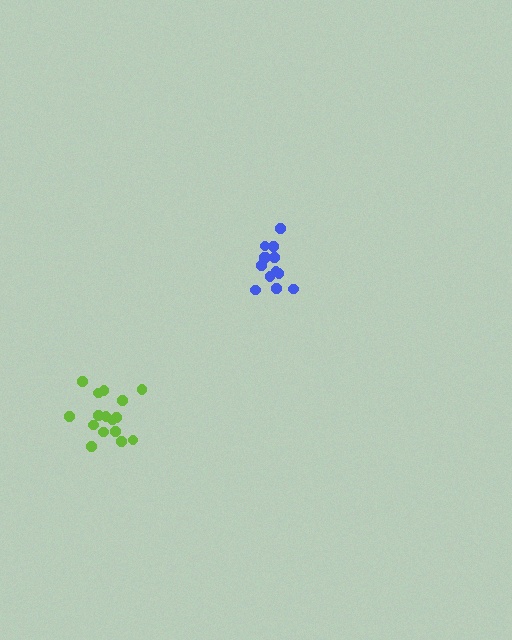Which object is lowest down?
The lime cluster is bottommost.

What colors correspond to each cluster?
The clusters are colored: lime, blue.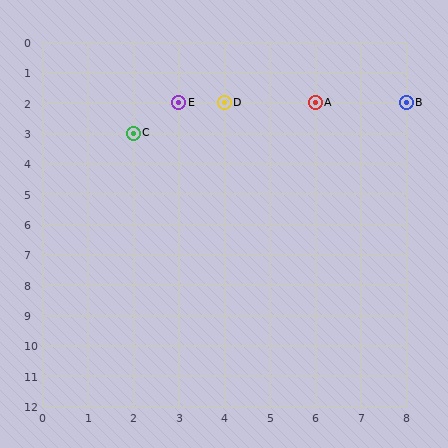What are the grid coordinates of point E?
Point E is at grid coordinates (3, 2).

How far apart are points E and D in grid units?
Points E and D are 1 column apart.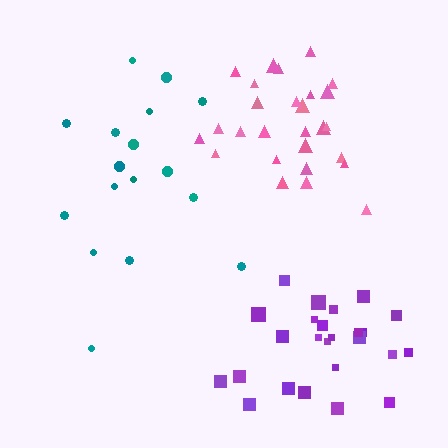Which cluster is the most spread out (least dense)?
Teal.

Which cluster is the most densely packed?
Pink.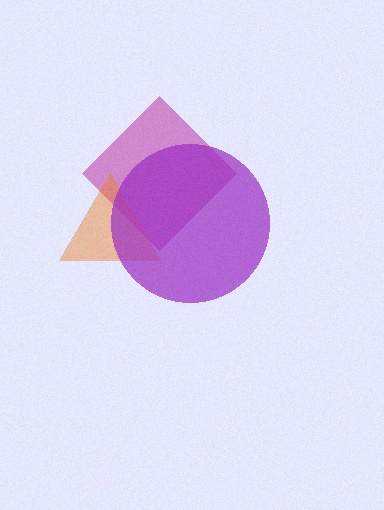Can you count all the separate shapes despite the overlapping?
Yes, there are 3 separate shapes.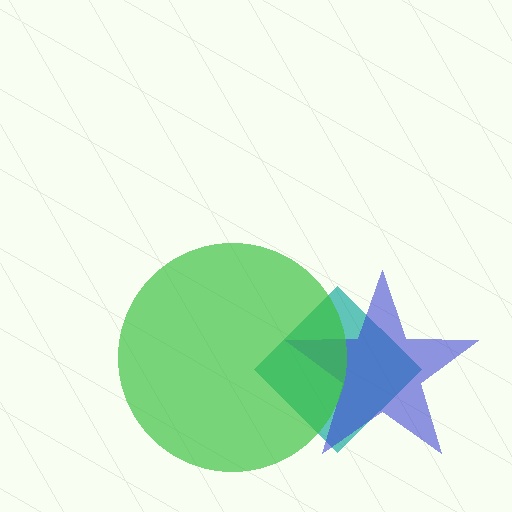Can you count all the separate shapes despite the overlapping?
Yes, there are 3 separate shapes.